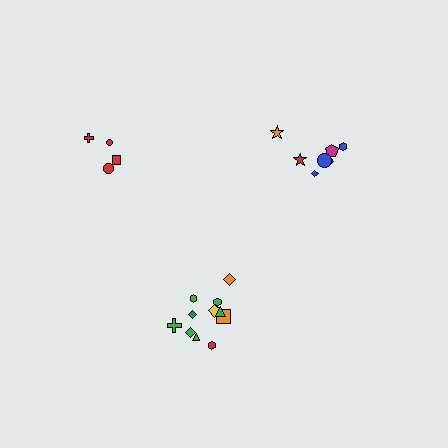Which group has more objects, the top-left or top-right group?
The top-right group.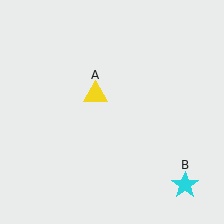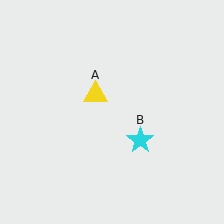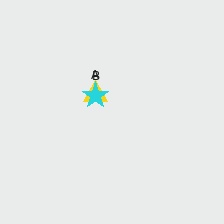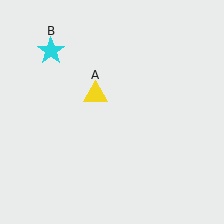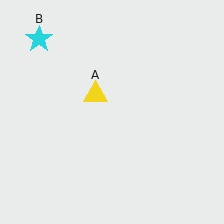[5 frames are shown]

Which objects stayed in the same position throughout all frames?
Yellow triangle (object A) remained stationary.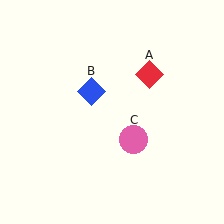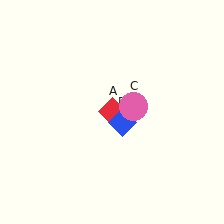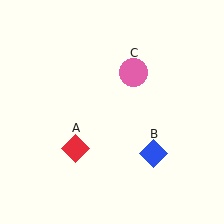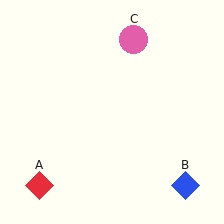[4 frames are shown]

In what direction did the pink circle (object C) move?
The pink circle (object C) moved up.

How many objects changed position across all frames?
3 objects changed position: red diamond (object A), blue diamond (object B), pink circle (object C).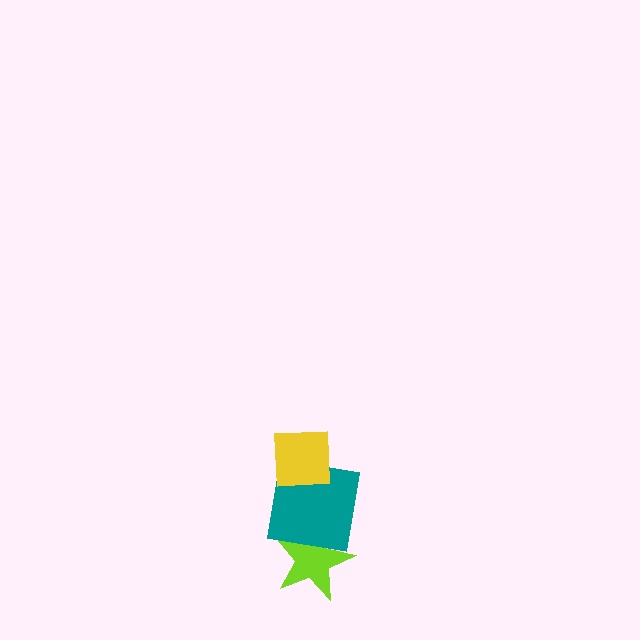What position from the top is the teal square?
The teal square is 2nd from the top.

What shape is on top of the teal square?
The yellow square is on top of the teal square.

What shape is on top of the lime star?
The teal square is on top of the lime star.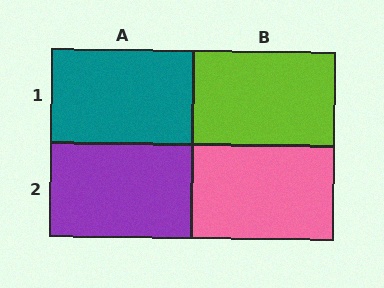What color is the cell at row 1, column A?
Teal.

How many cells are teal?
1 cell is teal.